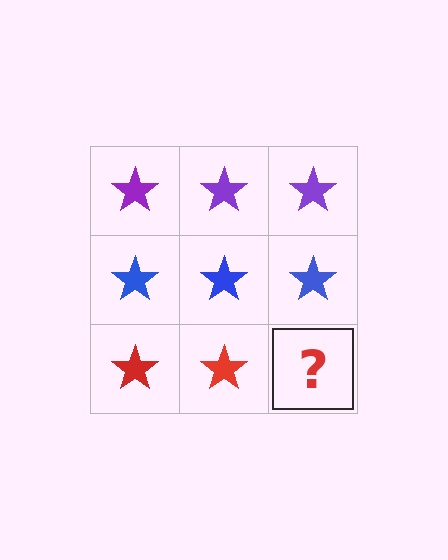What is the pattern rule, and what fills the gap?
The rule is that each row has a consistent color. The gap should be filled with a red star.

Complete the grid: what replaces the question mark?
The question mark should be replaced with a red star.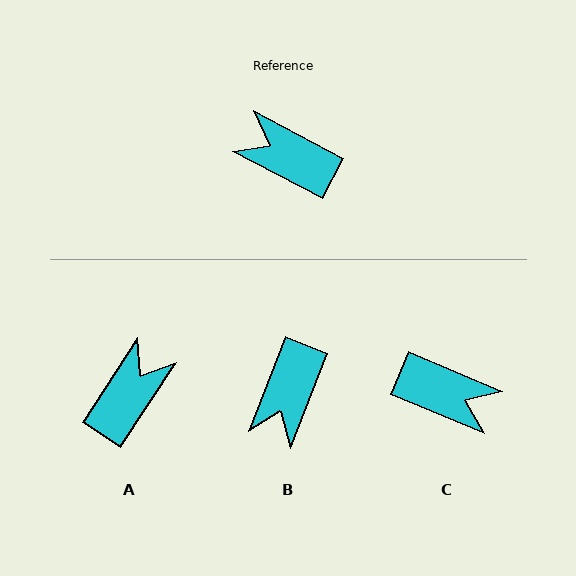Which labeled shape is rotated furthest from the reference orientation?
C, about 175 degrees away.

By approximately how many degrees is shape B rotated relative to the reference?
Approximately 96 degrees counter-clockwise.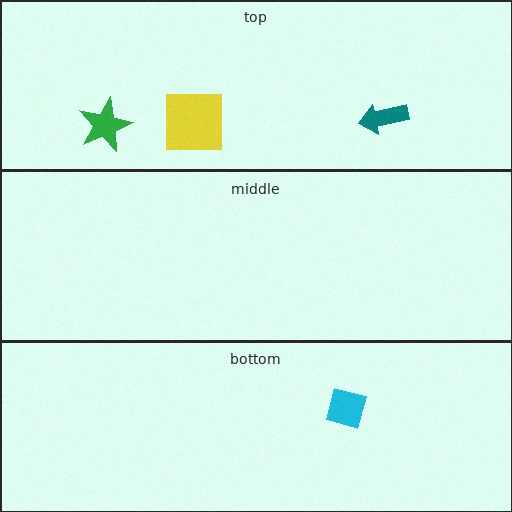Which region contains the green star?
The top region.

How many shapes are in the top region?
3.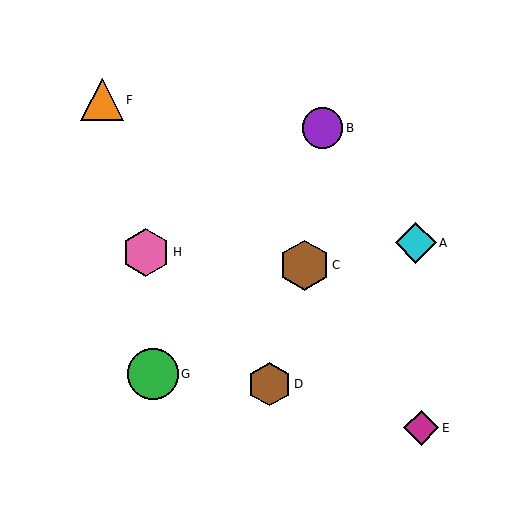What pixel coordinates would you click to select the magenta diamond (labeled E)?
Click at (421, 428) to select the magenta diamond E.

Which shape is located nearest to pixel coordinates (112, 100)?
The orange triangle (labeled F) at (102, 100) is nearest to that location.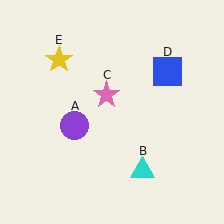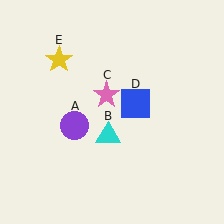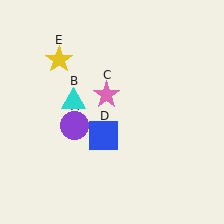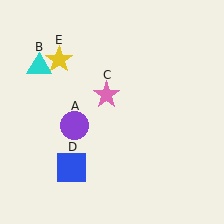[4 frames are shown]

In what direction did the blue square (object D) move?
The blue square (object D) moved down and to the left.